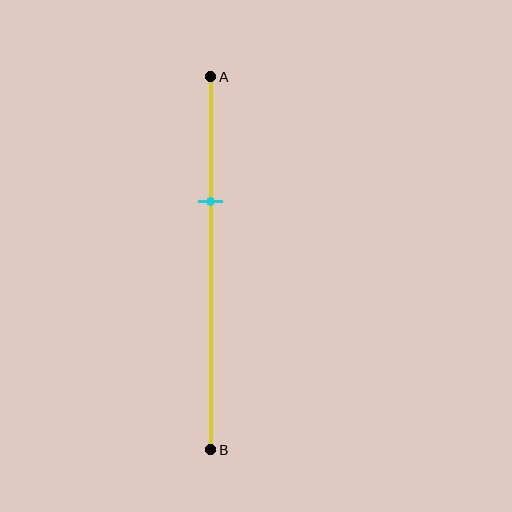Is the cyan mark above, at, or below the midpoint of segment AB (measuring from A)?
The cyan mark is above the midpoint of segment AB.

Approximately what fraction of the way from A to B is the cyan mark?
The cyan mark is approximately 35% of the way from A to B.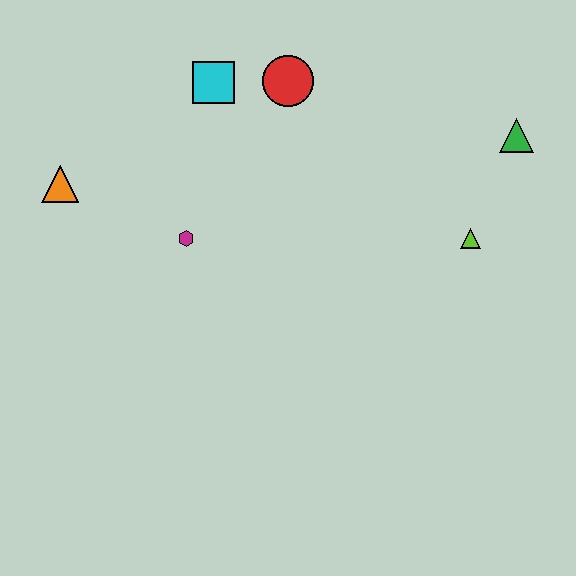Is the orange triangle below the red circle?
Yes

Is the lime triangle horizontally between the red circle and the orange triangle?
No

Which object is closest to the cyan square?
The red circle is closest to the cyan square.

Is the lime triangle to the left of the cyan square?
No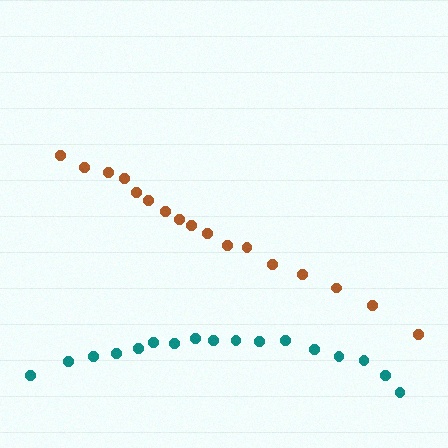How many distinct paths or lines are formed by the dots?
There are 2 distinct paths.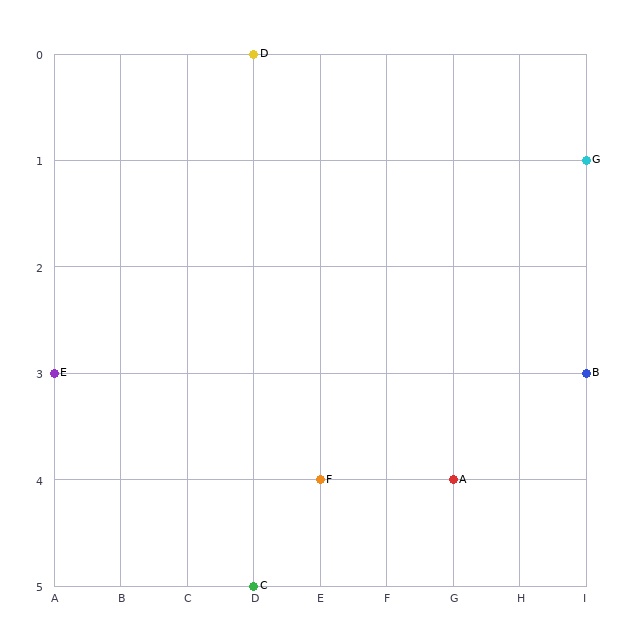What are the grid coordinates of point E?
Point E is at grid coordinates (A, 3).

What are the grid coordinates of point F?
Point F is at grid coordinates (E, 4).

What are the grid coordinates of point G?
Point G is at grid coordinates (I, 1).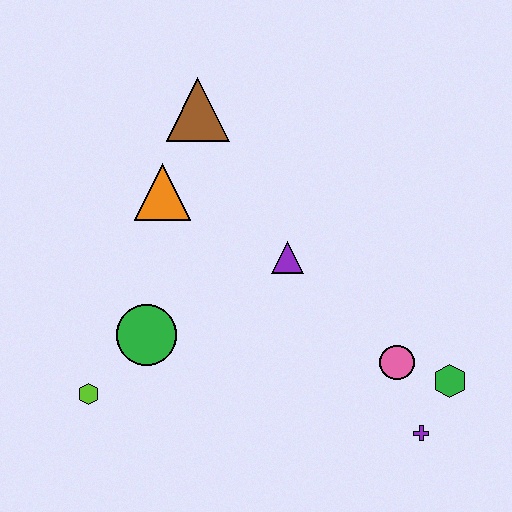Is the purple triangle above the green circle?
Yes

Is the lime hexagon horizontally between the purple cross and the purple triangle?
No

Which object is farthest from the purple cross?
The brown triangle is farthest from the purple cross.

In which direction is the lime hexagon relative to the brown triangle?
The lime hexagon is below the brown triangle.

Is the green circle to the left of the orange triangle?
Yes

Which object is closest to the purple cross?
The green hexagon is closest to the purple cross.